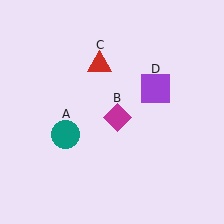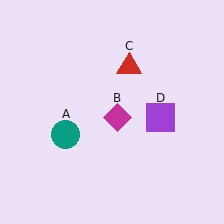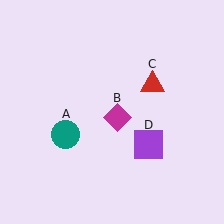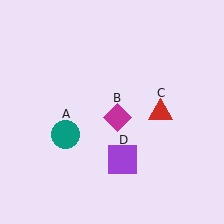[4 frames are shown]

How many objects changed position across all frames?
2 objects changed position: red triangle (object C), purple square (object D).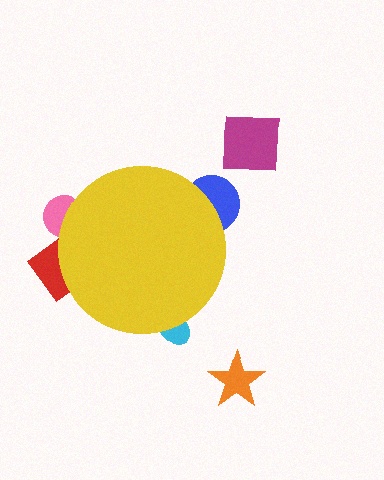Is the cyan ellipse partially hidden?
Yes, the cyan ellipse is partially hidden behind the yellow circle.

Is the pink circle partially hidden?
Yes, the pink circle is partially hidden behind the yellow circle.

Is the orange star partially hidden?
No, the orange star is fully visible.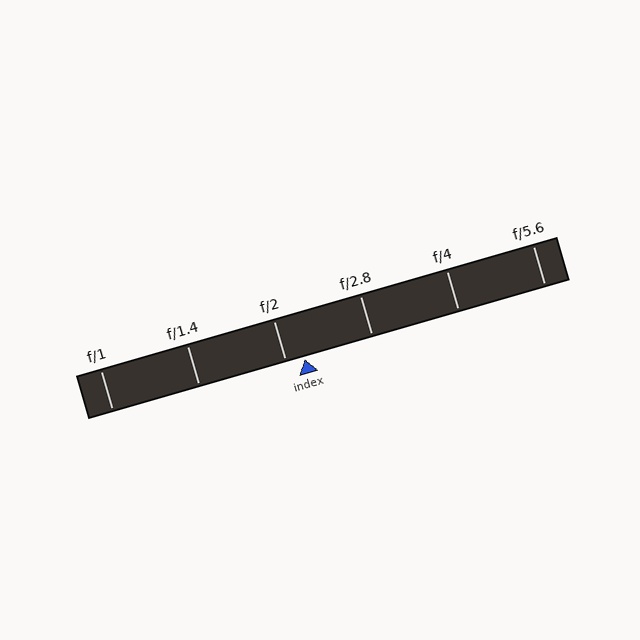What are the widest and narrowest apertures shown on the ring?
The widest aperture shown is f/1 and the narrowest is f/5.6.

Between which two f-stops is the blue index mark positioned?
The index mark is between f/2 and f/2.8.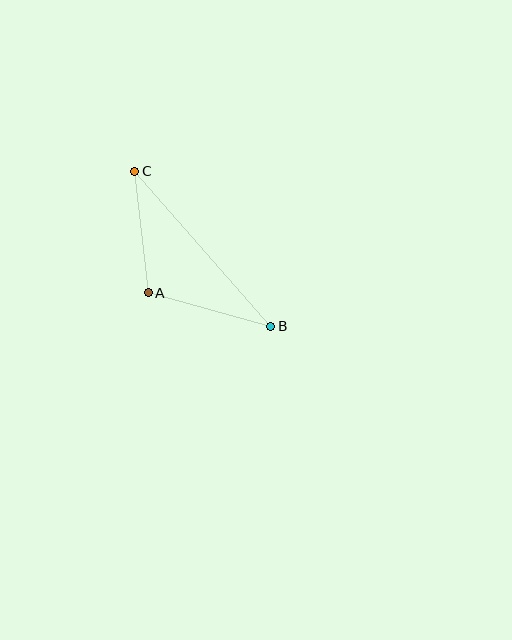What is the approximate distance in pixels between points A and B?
The distance between A and B is approximately 127 pixels.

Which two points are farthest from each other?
Points B and C are farthest from each other.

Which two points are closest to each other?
Points A and C are closest to each other.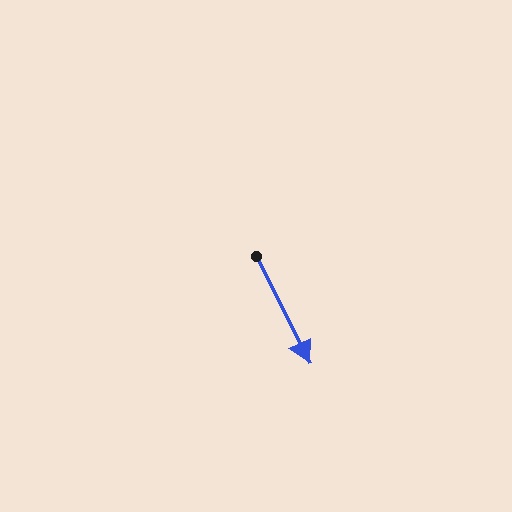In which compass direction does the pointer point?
Southeast.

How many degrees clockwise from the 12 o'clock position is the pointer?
Approximately 154 degrees.